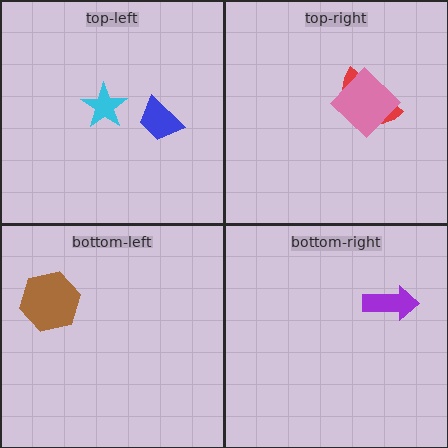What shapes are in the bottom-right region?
The purple arrow.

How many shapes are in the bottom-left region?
1.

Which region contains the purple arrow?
The bottom-right region.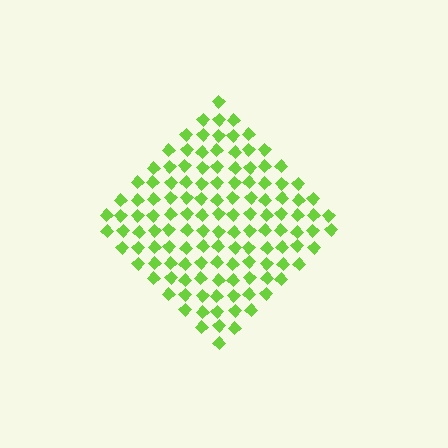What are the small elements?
The small elements are diamonds.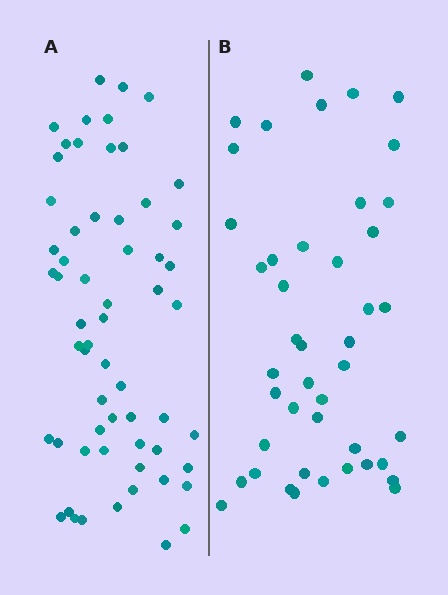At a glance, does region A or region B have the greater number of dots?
Region A (the left region) has more dots.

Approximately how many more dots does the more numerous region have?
Region A has approximately 15 more dots than region B.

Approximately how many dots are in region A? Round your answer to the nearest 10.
About 60 dots.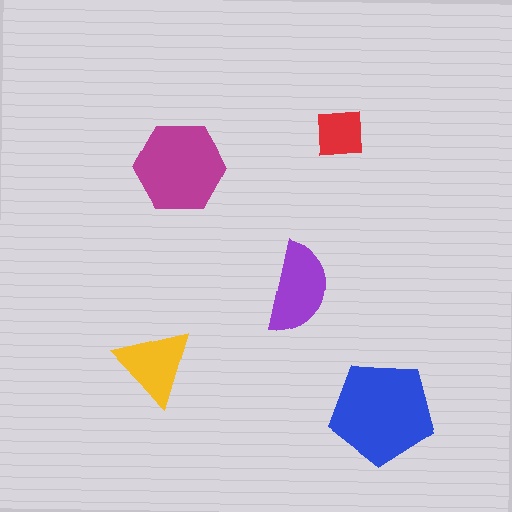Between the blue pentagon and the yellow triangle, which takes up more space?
The blue pentagon.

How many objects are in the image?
There are 5 objects in the image.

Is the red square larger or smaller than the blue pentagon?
Smaller.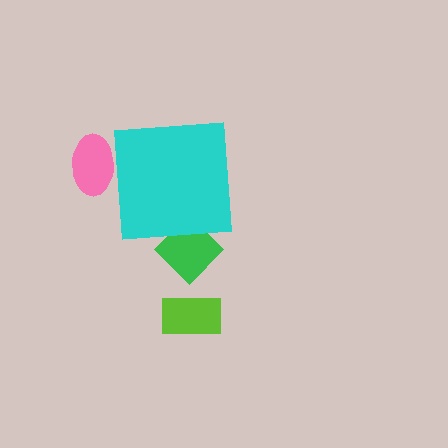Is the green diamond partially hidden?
Yes, the green diamond is partially hidden behind the cyan square.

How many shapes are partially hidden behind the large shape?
2 shapes are partially hidden.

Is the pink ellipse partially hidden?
Yes, the pink ellipse is partially hidden behind the cyan square.